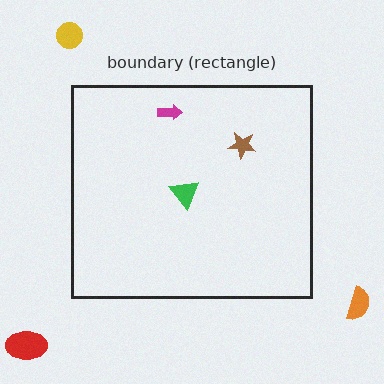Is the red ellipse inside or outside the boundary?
Outside.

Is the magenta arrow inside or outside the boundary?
Inside.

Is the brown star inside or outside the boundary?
Inside.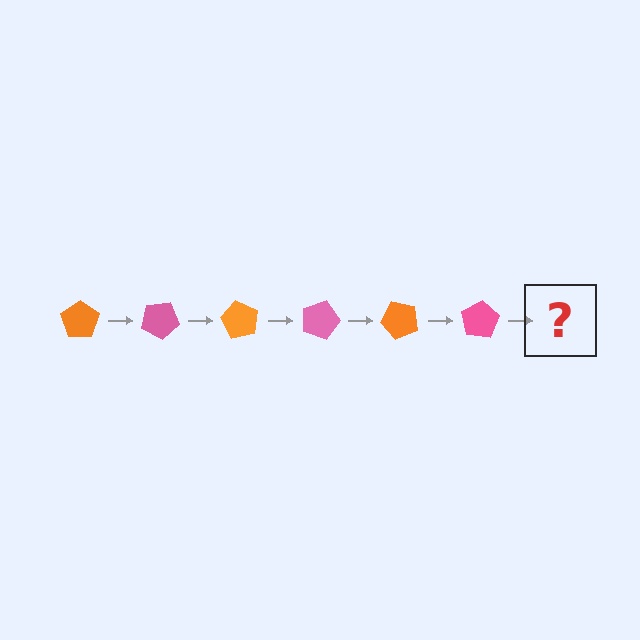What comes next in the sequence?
The next element should be an orange pentagon, rotated 180 degrees from the start.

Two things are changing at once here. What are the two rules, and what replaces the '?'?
The two rules are that it rotates 30 degrees each step and the color cycles through orange and pink. The '?' should be an orange pentagon, rotated 180 degrees from the start.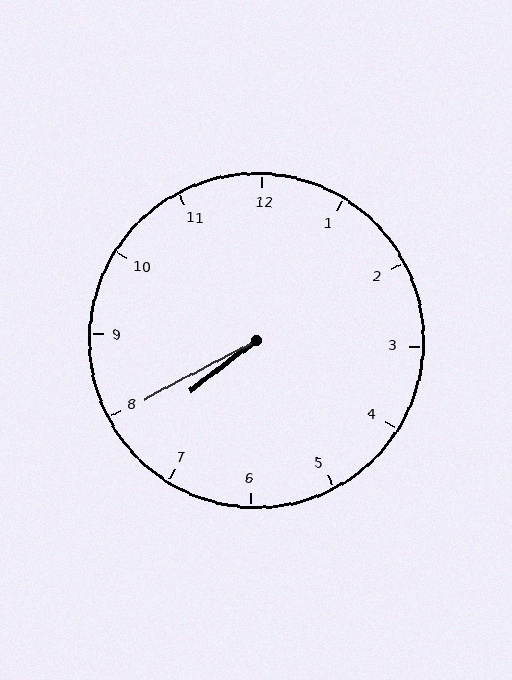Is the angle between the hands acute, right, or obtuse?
It is acute.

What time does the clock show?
7:40.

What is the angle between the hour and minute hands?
Approximately 10 degrees.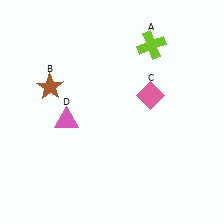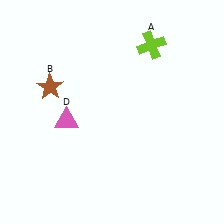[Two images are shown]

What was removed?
The pink diamond (C) was removed in Image 2.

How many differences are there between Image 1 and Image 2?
There is 1 difference between the two images.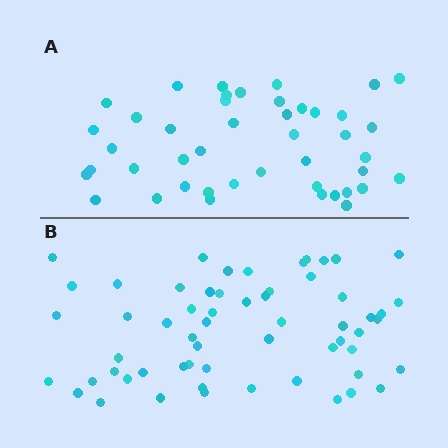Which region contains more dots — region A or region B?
Region B (the bottom region) has more dots.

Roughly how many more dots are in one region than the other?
Region B has approximately 15 more dots than region A.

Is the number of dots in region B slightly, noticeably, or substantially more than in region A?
Region B has noticeably more, but not dramatically so. The ratio is roughly 1.3 to 1.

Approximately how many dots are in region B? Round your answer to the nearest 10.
About 60 dots. (The exact count is 59, which rounds to 60.)